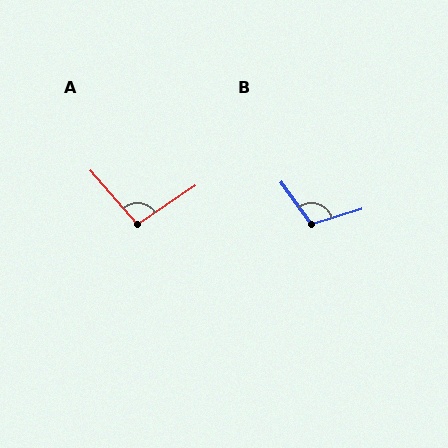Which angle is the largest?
B, at approximately 109 degrees.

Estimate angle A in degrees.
Approximately 97 degrees.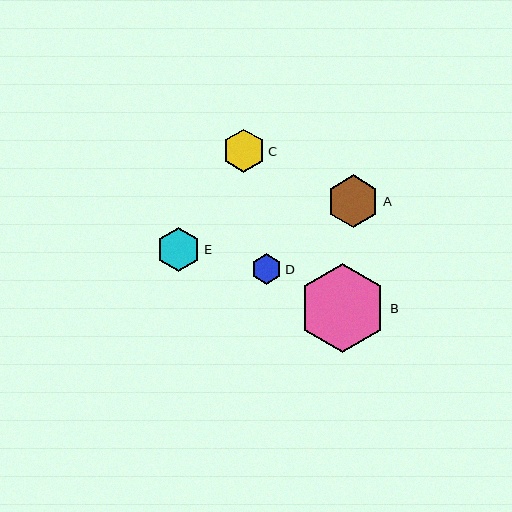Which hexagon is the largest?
Hexagon B is the largest with a size of approximately 89 pixels.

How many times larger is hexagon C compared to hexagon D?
Hexagon C is approximately 1.4 times the size of hexagon D.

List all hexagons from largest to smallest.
From largest to smallest: B, A, E, C, D.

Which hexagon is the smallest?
Hexagon D is the smallest with a size of approximately 31 pixels.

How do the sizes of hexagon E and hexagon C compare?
Hexagon E and hexagon C are approximately the same size.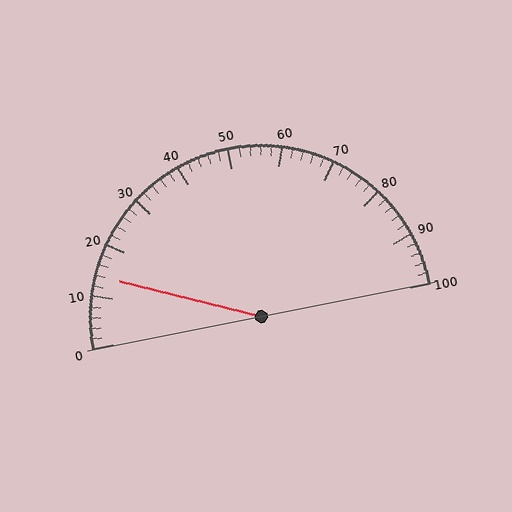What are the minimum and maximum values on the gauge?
The gauge ranges from 0 to 100.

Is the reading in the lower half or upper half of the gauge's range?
The reading is in the lower half of the range (0 to 100).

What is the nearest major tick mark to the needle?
The nearest major tick mark is 10.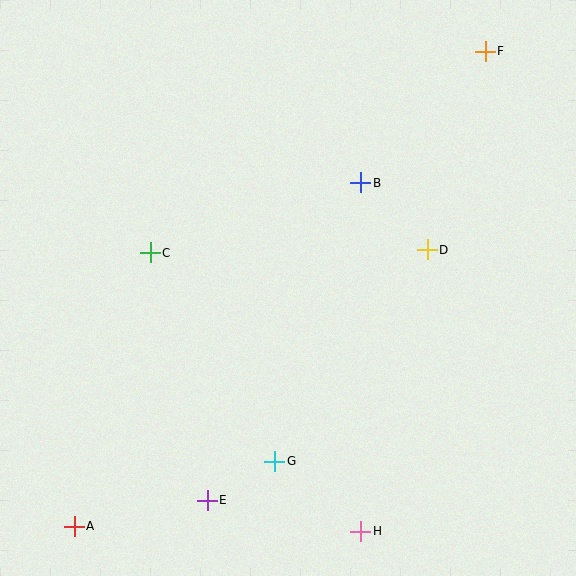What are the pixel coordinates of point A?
Point A is at (74, 526).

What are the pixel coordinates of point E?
Point E is at (207, 500).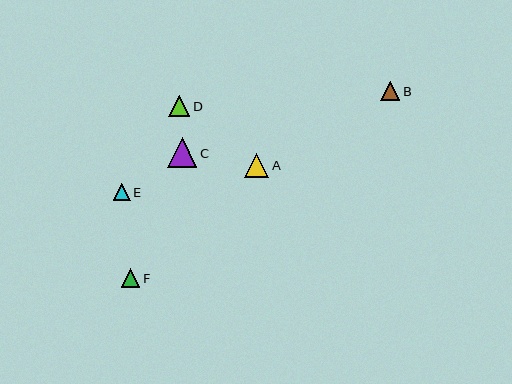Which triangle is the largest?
Triangle C is the largest with a size of approximately 30 pixels.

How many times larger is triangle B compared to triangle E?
Triangle B is approximately 1.1 times the size of triangle E.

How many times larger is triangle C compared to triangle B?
Triangle C is approximately 1.6 times the size of triangle B.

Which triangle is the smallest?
Triangle E is the smallest with a size of approximately 17 pixels.